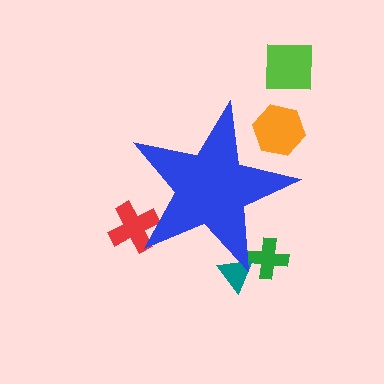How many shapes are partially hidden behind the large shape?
4 shapes are partially hidden.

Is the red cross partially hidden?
Yes, the red cross is partially hidden behind the blue star.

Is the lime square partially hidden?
No, the lime square is fully visible.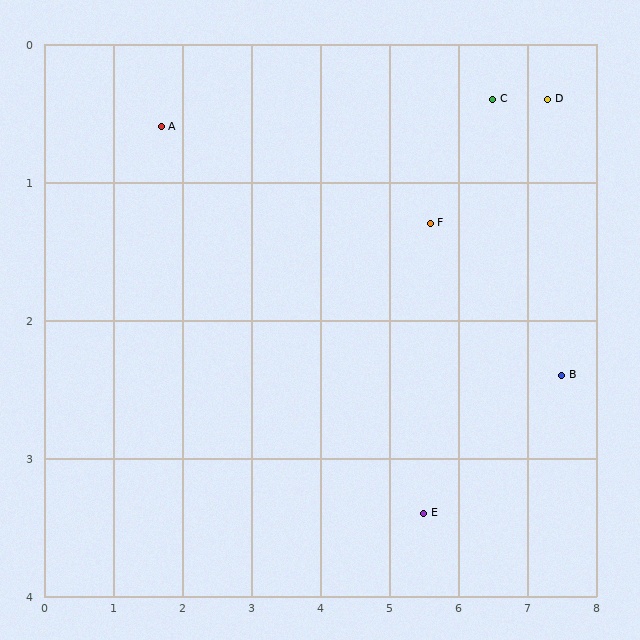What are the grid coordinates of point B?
Point B is at approximately (7.5, 2.4).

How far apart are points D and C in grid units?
Points D and C are about 0.8 grid units apart.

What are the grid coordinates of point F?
Point F is at approximately (5.6, 1.3).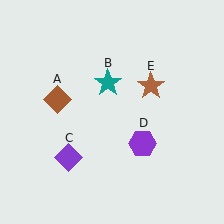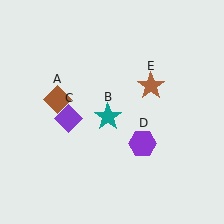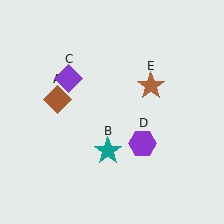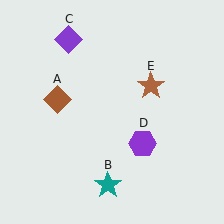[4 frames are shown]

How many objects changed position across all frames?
2 objects changed position: teal star (object B), purple diamond (object C).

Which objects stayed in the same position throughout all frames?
Brown diamond (object A) and purple hexagon (object D) and brown star (object E) remained stationary.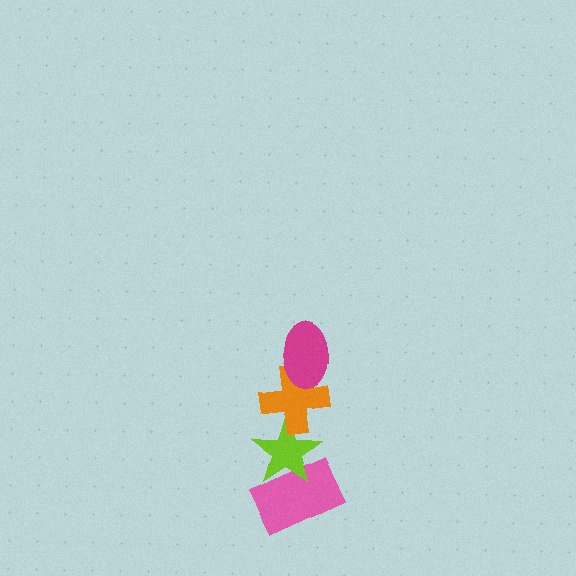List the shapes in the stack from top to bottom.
From top to bottom: the magenta ellipse, the orange cross, the lime star, the pink rectangle.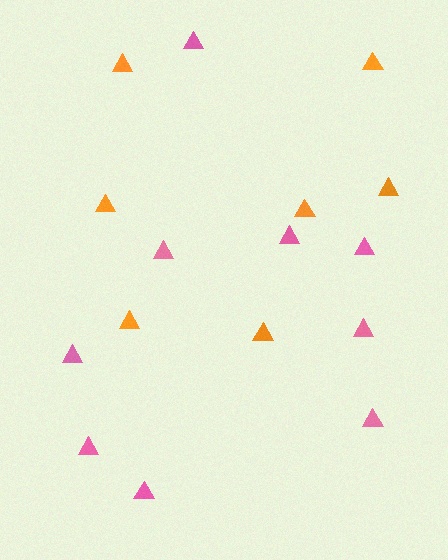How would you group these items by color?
There are 2 groups: one group of pink triangles (9) and one group of orange triangles (7).